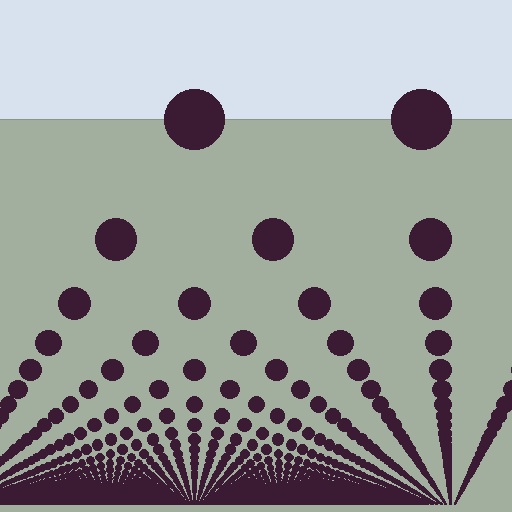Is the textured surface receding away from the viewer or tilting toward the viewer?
The surface appears to tilt toward the viewer. Texture elements get larger and sparser toward the top.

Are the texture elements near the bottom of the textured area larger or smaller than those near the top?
Smaller. The gradient is inverted — elements near the bottom are smaller and denser.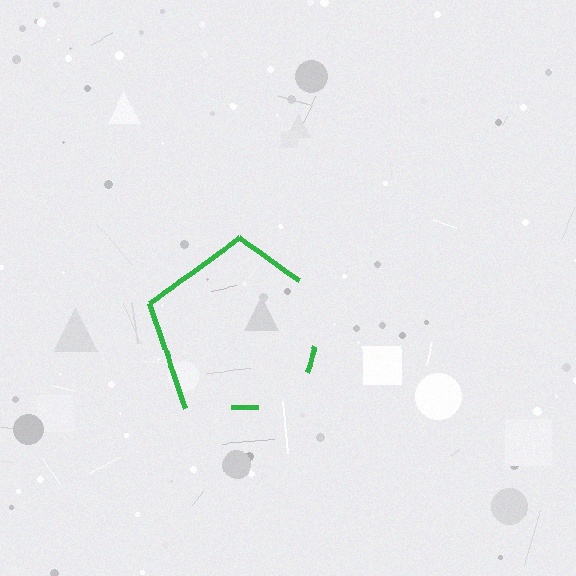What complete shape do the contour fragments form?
The contour fragments form a pentagon.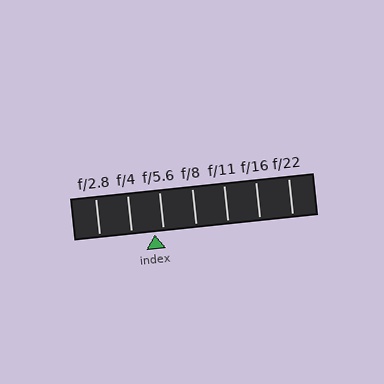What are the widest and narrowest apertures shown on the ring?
The widest aperture shown is f/2.8 and the narrowest is f/22.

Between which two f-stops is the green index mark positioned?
The index mark is between f/4 and f/5.6.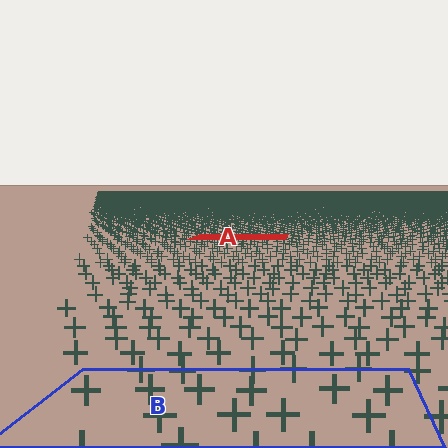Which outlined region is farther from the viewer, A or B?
Region A is farther from the viewer — the texture elements inside it appear smaller and more densely packed.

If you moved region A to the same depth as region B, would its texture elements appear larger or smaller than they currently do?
They would appear larger. At a closer depth, the same texture elements are projected at a bigger on-screen size.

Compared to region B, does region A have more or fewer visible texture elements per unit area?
Region A has more texture elements per unit area — they are packed more densely because it is farther away.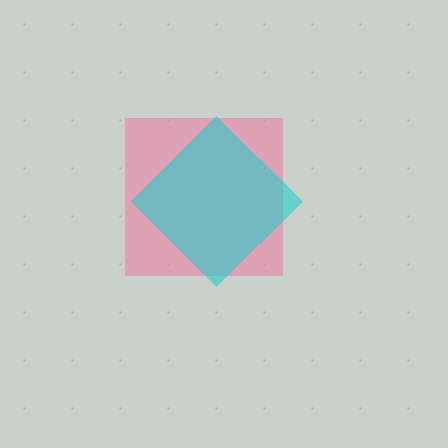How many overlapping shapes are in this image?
There are 2 overlapping shapes in the image.